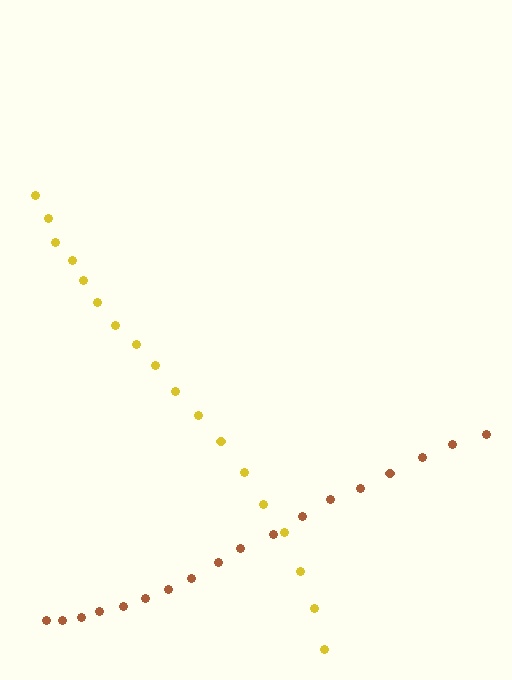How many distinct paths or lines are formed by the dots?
There are 2 distinct paths.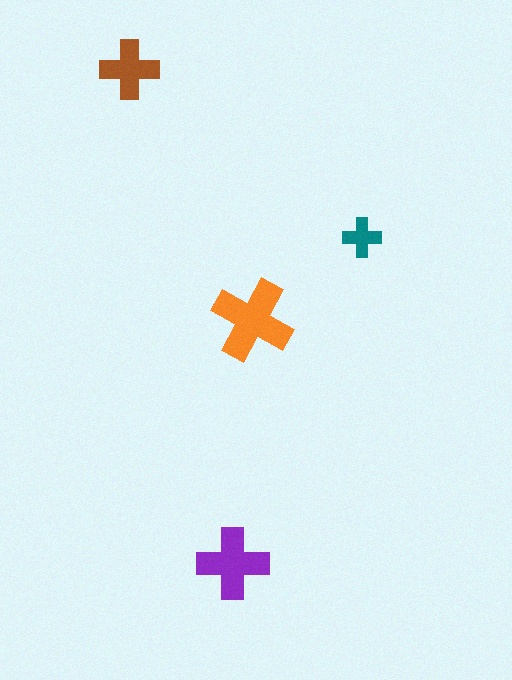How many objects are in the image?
There are 4 objects in the image.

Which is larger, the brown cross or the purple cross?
The purple one.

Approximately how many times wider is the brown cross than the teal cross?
About 1.5 times wider.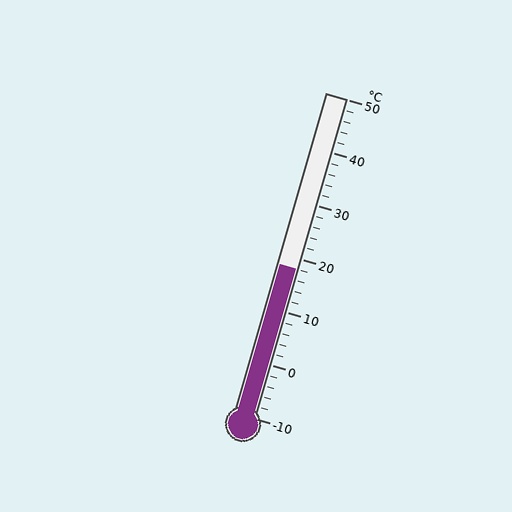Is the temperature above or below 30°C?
The temperature is below 30°C.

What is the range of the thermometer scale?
The thermometer scale ranges from -10°C to 50°C.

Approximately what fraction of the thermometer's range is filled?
The thermometer is filled to approximately 45% of its range.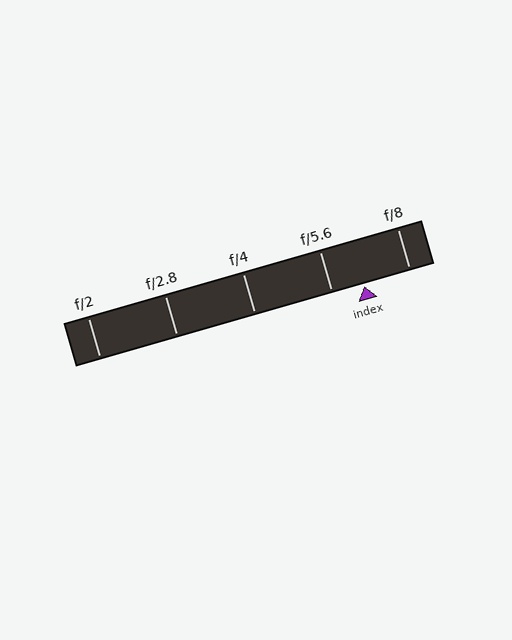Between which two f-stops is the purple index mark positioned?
The index mark is between f/5.6 and f/8.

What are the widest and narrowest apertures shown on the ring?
The widest aperture shown is f/2 and the narrowest is f/8.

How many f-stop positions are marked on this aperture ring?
There are 5 f-stop positions marked.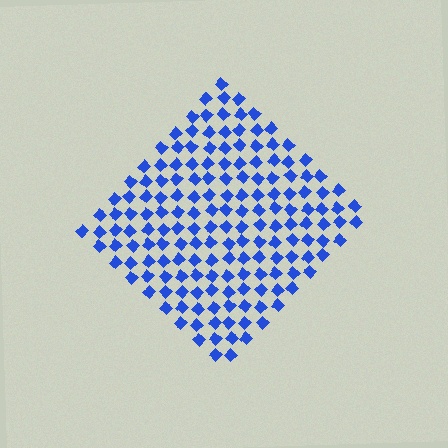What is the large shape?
The large shape is a diamond.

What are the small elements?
The small elements are diamonds.